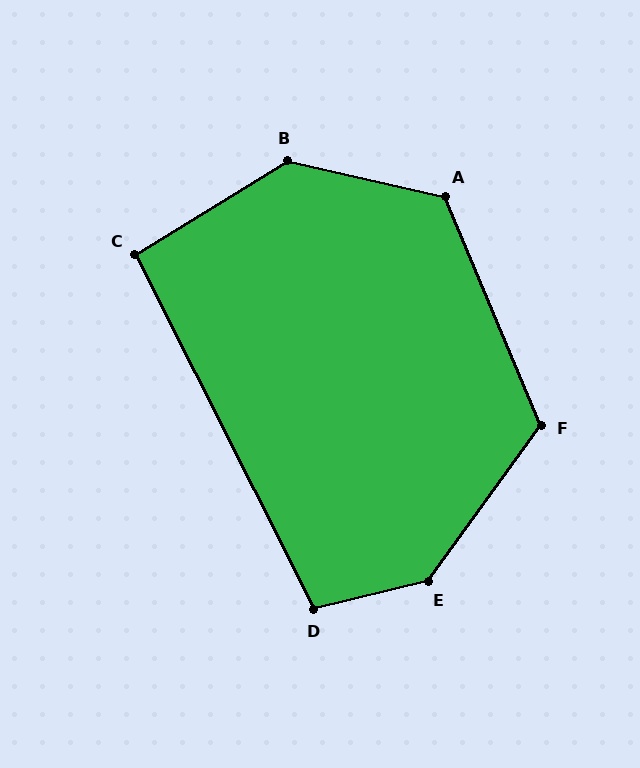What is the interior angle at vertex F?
Approximately 121 degrees (obtuse).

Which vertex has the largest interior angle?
E, at approximately 139 degrees.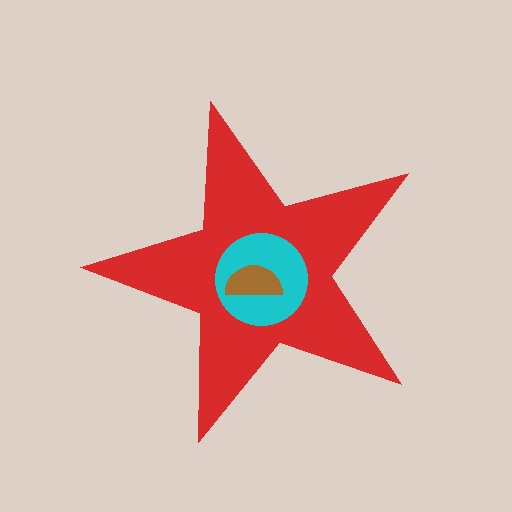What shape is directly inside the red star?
The cyan circle.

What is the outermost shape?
The red star.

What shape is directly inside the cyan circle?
The brown semicircle.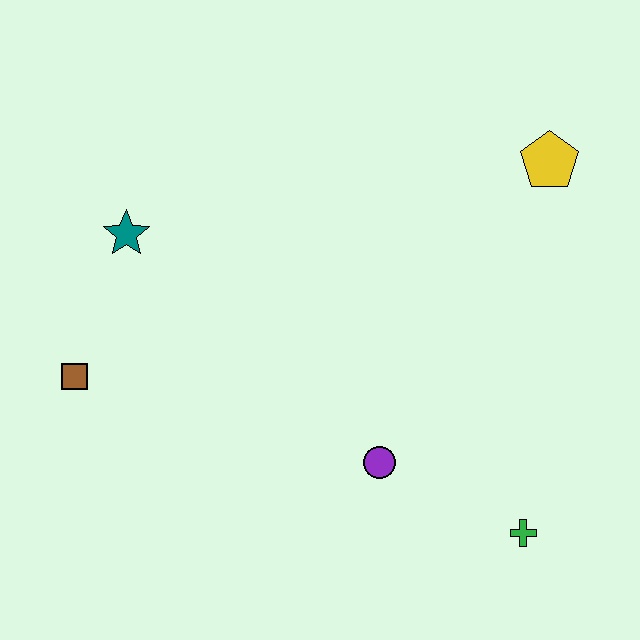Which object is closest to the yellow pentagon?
The purple circle is closest to the yellow pentagon.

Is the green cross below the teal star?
Yes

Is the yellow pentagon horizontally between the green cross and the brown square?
No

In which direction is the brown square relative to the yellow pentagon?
The brown square is to the left of the yellow pentagon.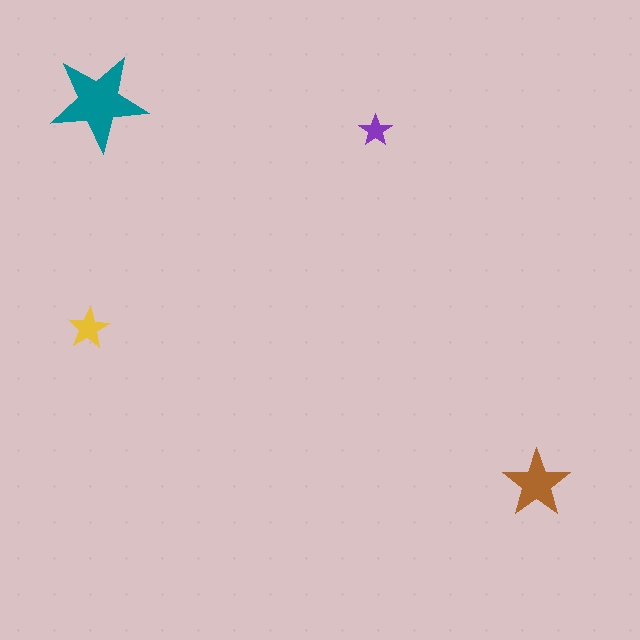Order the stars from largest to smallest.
the teal one, the brown one, the yellow one, the purple one.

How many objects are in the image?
There are 4 objects in the image.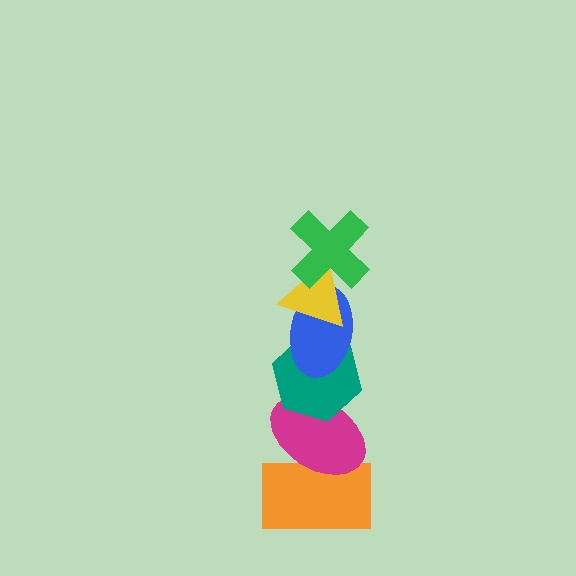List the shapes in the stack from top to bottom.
From top to bottom: the green cross, the yellow triangle, the blue ellipse, the teal hexagon, the magenta ellipse, the orange rectangle.